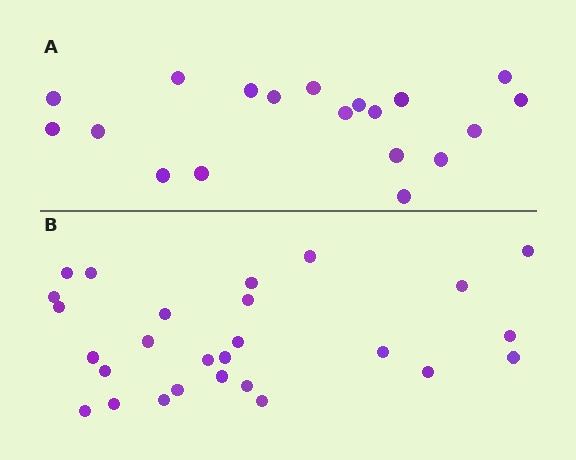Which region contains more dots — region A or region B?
Region B (the bottom region) has more dots.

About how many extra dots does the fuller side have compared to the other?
Region B has roughly 8 or so more dots than region A.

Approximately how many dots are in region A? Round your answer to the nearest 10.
About 20 dots. (The exact count is 19, which rounds to 20.)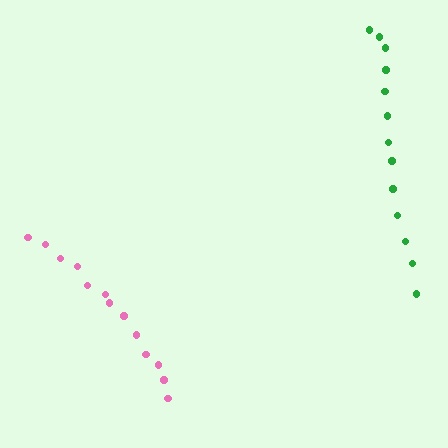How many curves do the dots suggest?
There are 2 distinct paths.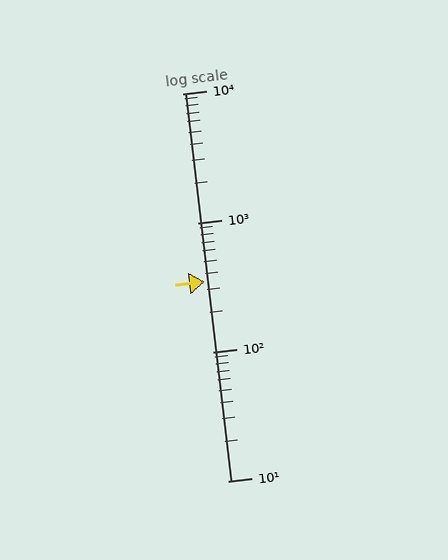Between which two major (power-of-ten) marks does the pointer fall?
The pointer is between 100 and 1000.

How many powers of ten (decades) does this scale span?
The scale spans 3 decades, from 10 to 10000.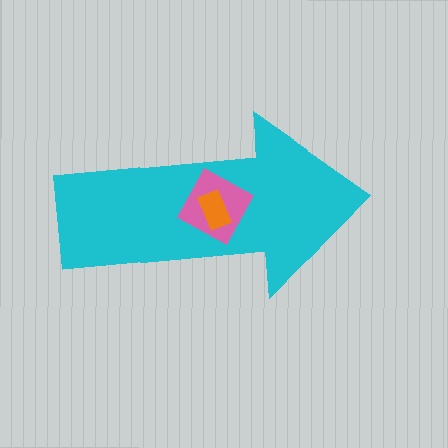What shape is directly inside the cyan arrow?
The pink square.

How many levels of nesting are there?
3.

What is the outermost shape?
The cyan arrow.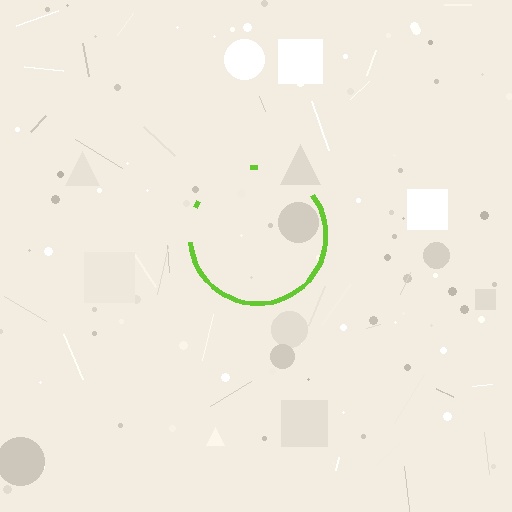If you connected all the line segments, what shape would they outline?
They would outline a circle.